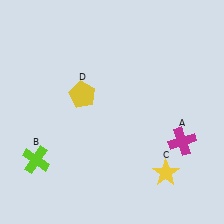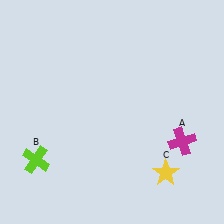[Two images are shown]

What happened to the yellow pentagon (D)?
The yellow pentagon (D) was removed in Image 2. It was in the top-left area of Image 1.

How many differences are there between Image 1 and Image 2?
There is 1 difference between the two images.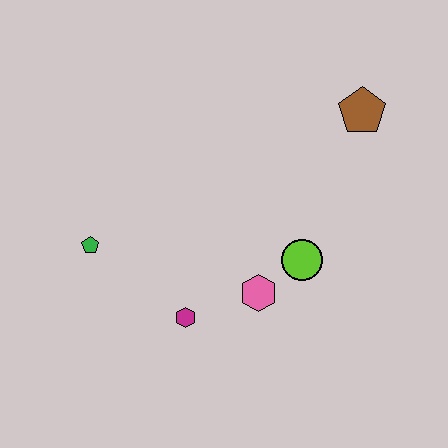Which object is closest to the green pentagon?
The magenta hexagon is closest to the green pentagon.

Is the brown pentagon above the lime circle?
Yes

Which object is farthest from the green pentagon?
The brown pentagon is farthest from the green pentagon.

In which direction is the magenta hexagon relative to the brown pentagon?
The magenta hexagon is below the brown pentagon.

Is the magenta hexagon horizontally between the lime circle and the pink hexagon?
No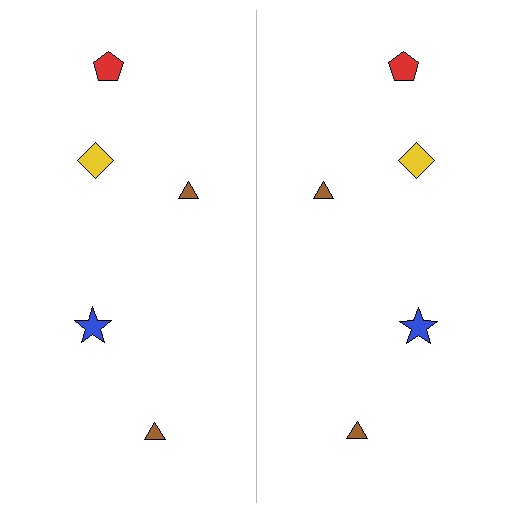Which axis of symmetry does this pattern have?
The pattern has a vertical axis of symmetry running through the center of the image.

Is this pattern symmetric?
Yes, this pattern has bilateral (reflection) symmetry.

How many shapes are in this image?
There are 10 shapes in this image.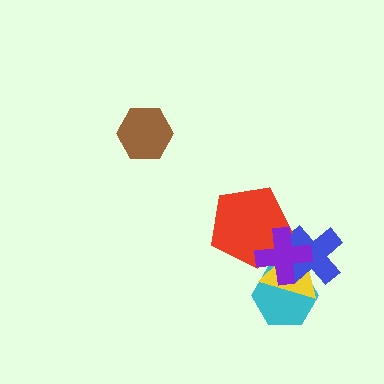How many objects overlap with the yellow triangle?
4 objects overlap with the yellow triangle.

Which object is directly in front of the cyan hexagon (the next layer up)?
The yellow triangle is directly in front of the cyan hexagon.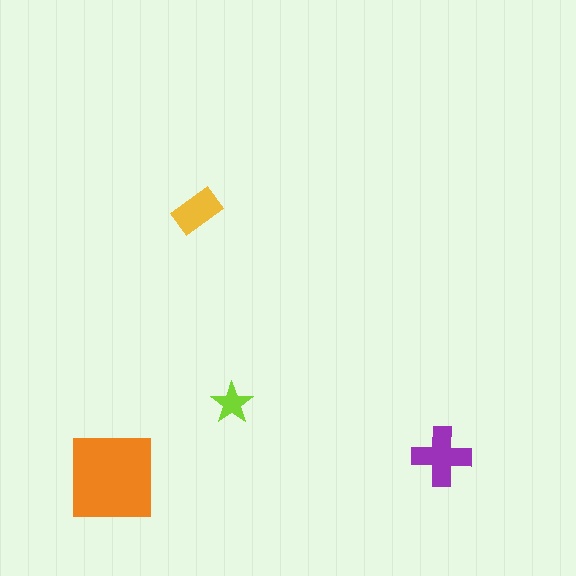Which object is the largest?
The orange square.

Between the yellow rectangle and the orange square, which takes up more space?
The orange square.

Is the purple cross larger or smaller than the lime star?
Larger.